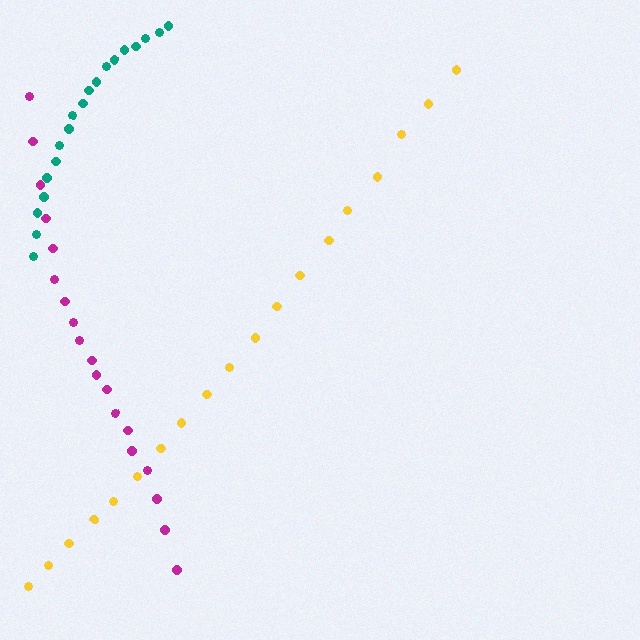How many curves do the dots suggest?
There are 3 distinct paths.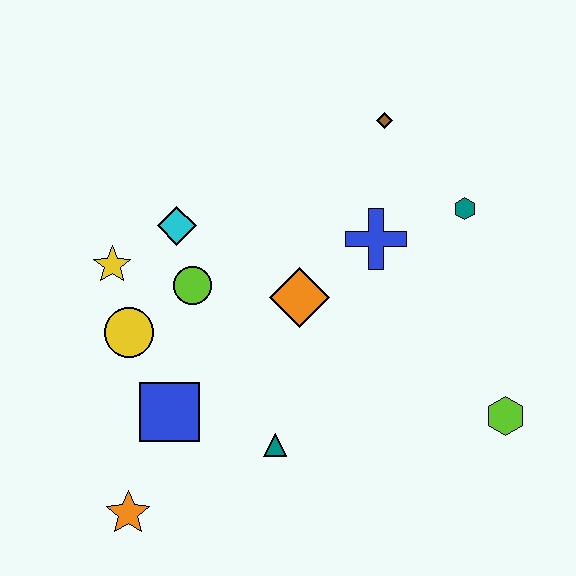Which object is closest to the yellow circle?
The yellow star is closest to the yellow circle.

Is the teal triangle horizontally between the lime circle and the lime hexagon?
Yes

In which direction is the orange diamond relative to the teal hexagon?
The orange diamond is to the left of the teal hexagon.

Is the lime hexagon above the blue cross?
No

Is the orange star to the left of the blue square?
Yes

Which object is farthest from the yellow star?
The lime hexagon is farthest from the yellow star.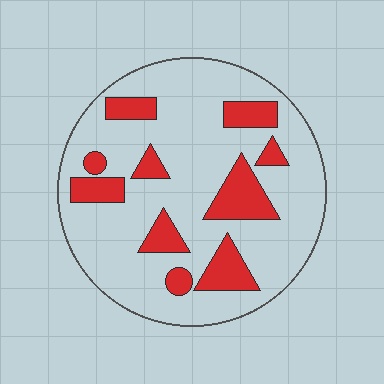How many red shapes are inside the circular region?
10.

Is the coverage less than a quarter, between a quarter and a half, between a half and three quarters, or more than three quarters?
Less than a quarter.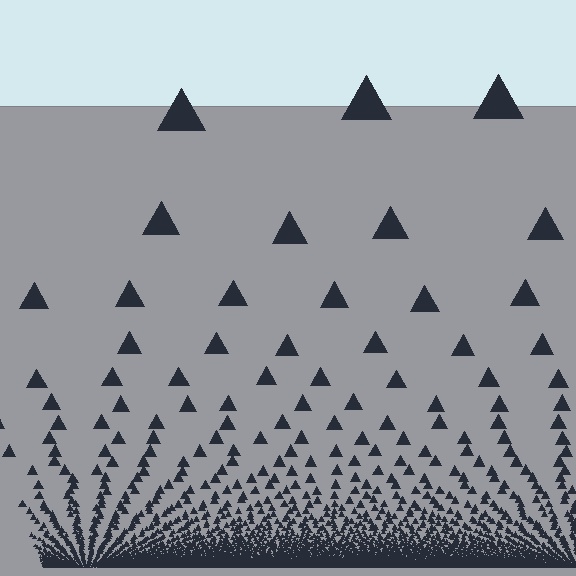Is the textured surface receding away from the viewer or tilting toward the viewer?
The surface appears to tilt toward the viewer. Texture elements get larger and sparser toward the top.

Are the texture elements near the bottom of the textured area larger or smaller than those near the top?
Smaller. The gradient is inverted — elements near the bottom are smaller and denser.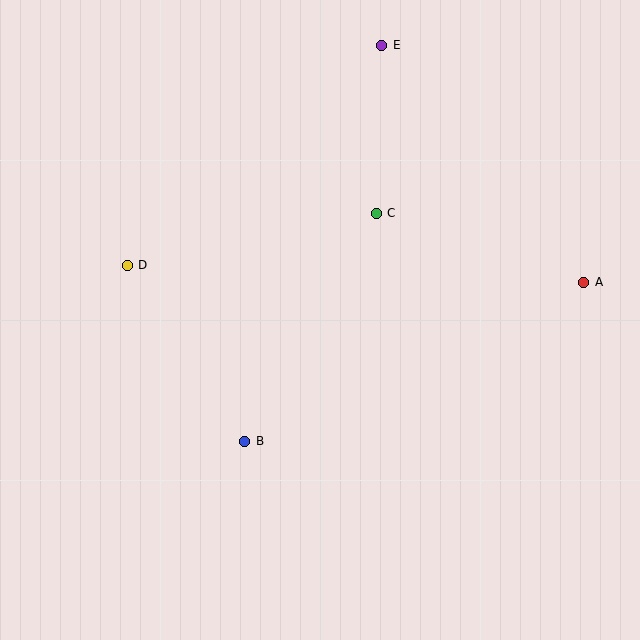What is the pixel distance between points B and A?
The distance between B and A is 374 pixels.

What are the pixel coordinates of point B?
Point B is at (245, 441).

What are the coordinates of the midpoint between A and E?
The midpoint between A and E is at (483, 164).